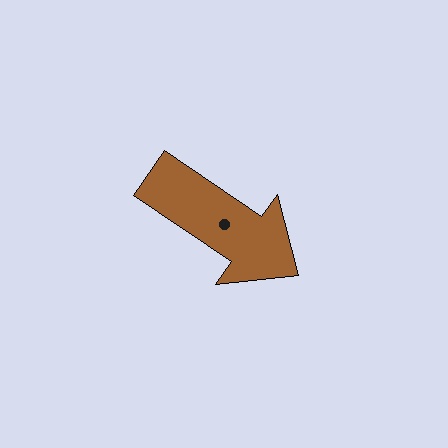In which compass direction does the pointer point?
Southeast.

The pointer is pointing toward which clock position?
Roughly 4 o'clock.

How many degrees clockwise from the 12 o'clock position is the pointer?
Approximately 124 degrees.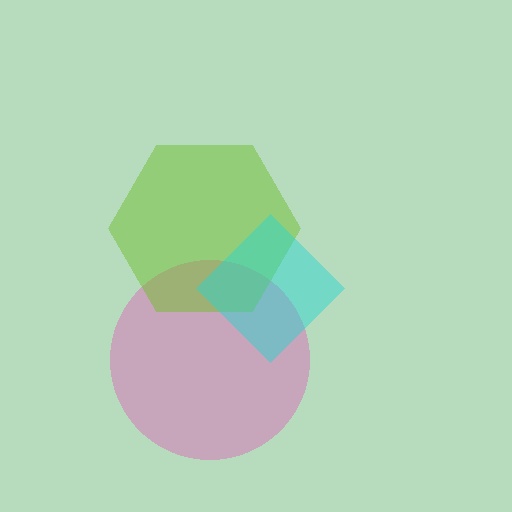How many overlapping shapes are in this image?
There are 3 overlapping shapes in the image.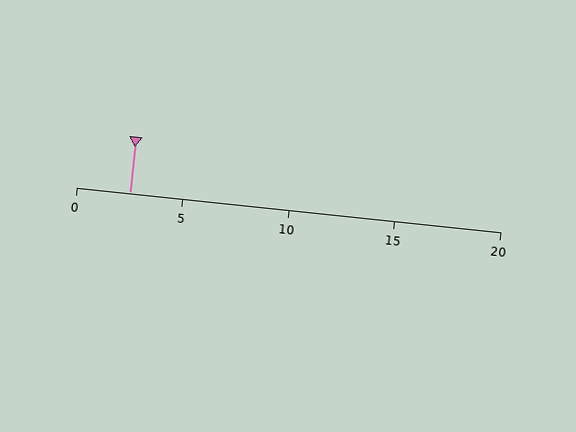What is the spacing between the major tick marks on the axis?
The major ticks are spaced 5 apart.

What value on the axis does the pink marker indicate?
The marker indicates approximately 2.5.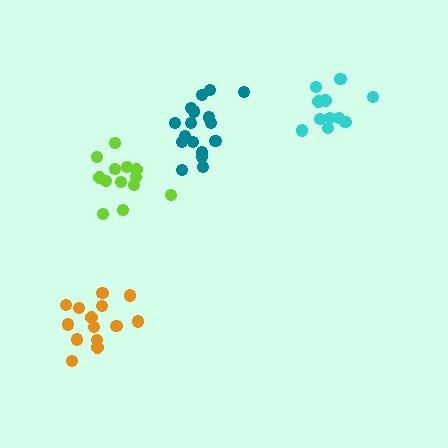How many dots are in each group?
Group 1: 13 dots, Group 2: 17 dots, Group 3: 14 dots, Group 4: 11 dots (55 total).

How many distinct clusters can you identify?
There are 4 distinct clusters.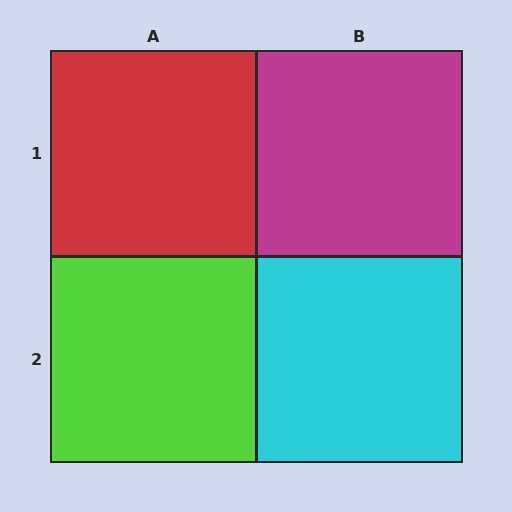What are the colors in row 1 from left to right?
Red, magenta.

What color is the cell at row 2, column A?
Lime.